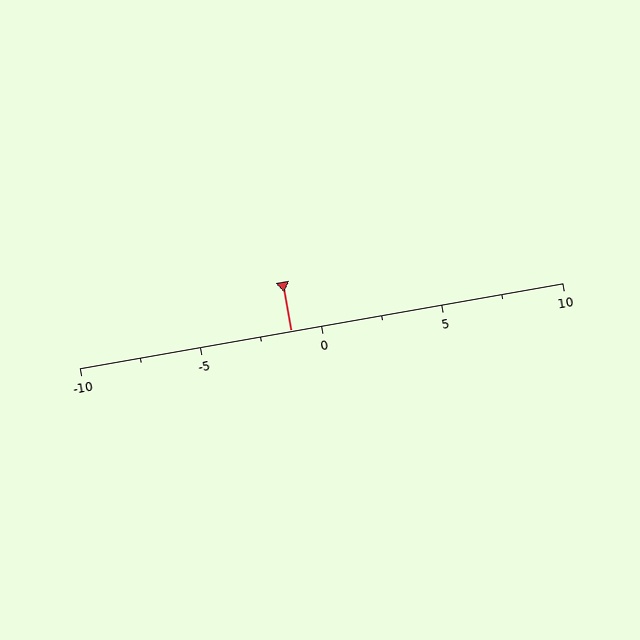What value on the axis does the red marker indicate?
The marker indicates approximately -1.2.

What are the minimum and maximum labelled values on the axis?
The axis runs from -10 to 10.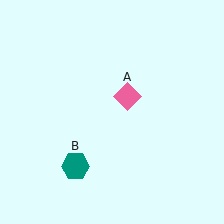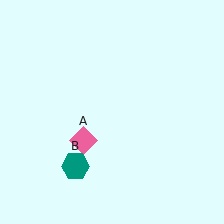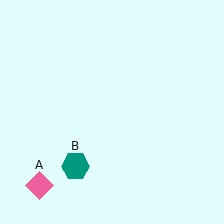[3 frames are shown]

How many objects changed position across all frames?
1 object changed position: pink diamond (object A).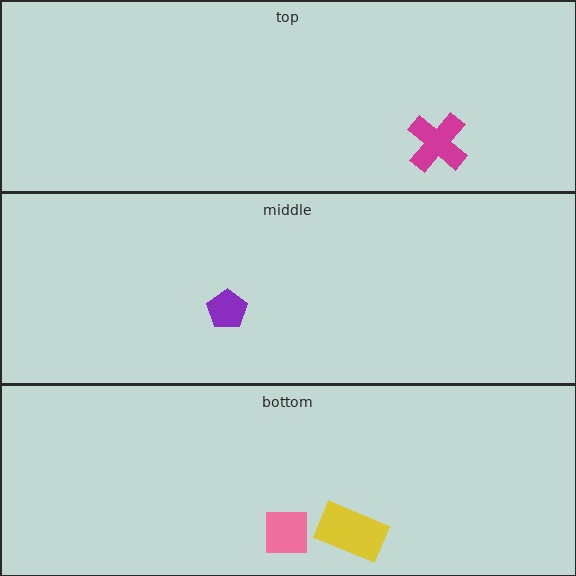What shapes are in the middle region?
The purple pentagon.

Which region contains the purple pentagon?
The middle region.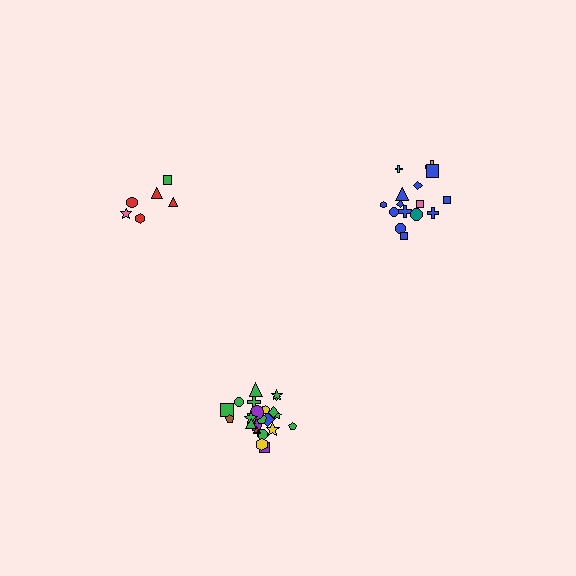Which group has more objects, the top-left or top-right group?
The top-right group.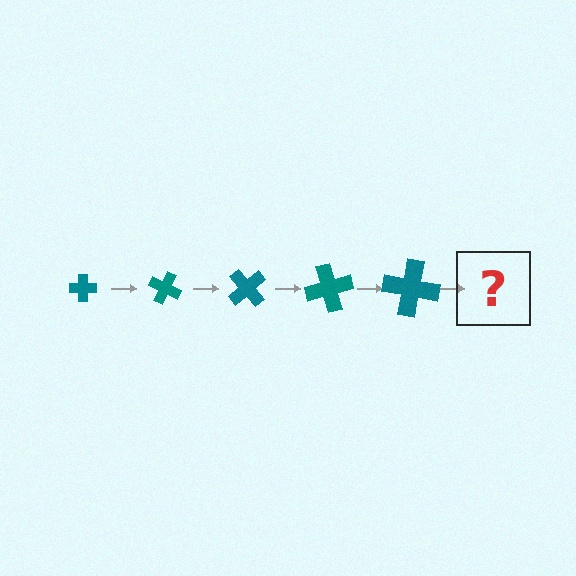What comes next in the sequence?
The next element should be a cross, larger than the previous one and rotated 125 degrees from the start.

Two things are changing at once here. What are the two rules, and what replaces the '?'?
The two rules are that the cross grows larger each step and it rotates 25 degrees each step. The '?' should be a cross, larger than the previous one and rotated 125 degrees from the start.